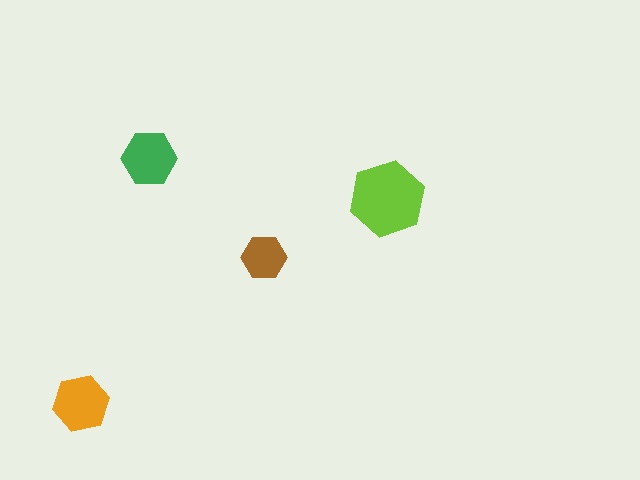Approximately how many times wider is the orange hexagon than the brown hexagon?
About 1.5 times wider.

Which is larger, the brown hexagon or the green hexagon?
The green one.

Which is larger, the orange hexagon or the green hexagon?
The orange one.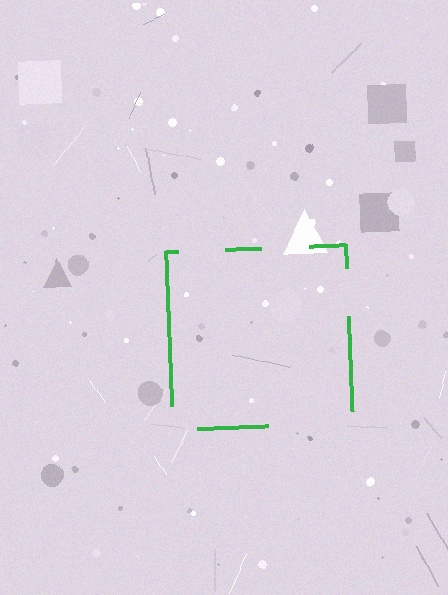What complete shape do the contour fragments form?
The contour fragments form a square.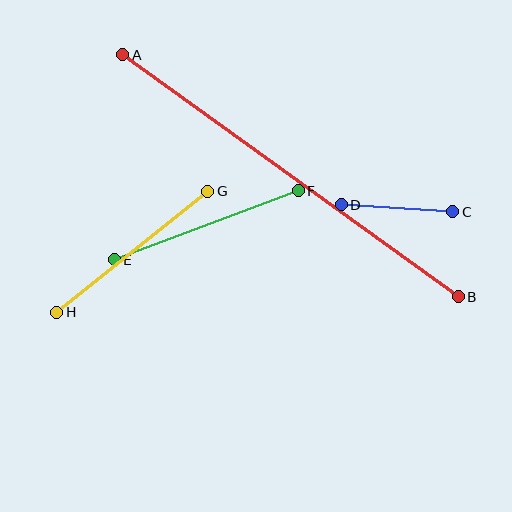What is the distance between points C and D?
The distance is approximately 111 pixels.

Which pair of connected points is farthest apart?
Points A and B are farthest apart.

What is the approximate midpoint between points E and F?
The midpoint is at approximately (206, 225) pixels.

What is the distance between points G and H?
The distance is approximately 193 pixels.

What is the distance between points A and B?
The distance is approximately 414 pixels.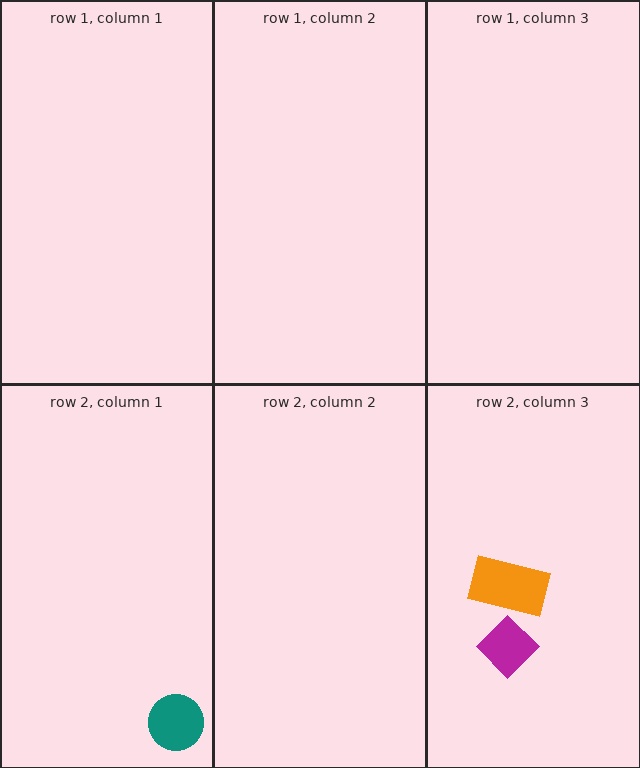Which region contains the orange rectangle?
The row 2, column 3 region.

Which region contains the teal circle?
The row 2, column 1 region.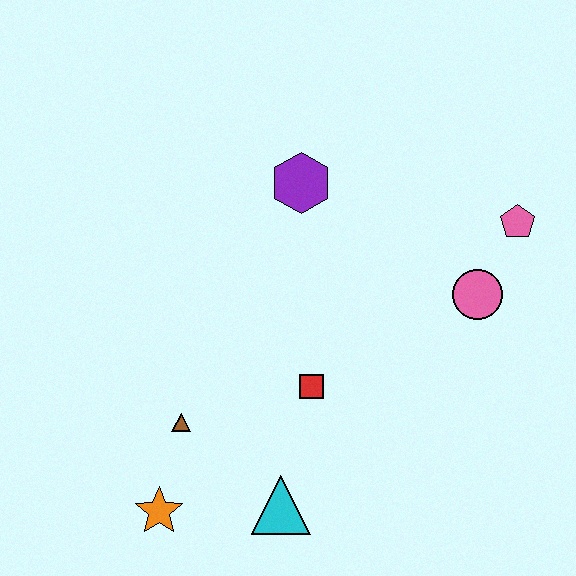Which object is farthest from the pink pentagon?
The orange star is farthest from the pink pentagon.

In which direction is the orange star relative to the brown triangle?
The orange star is below the brown triangle.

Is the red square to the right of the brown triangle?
Yes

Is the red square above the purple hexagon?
No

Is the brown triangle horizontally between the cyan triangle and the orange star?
Yes